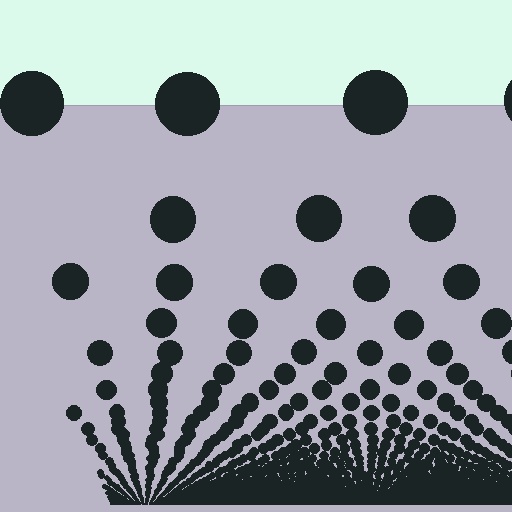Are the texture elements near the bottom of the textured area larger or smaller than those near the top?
Smaller. The gradient is inverted — elements near the bottom are smaller and denser.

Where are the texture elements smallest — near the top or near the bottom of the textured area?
Near the bottom.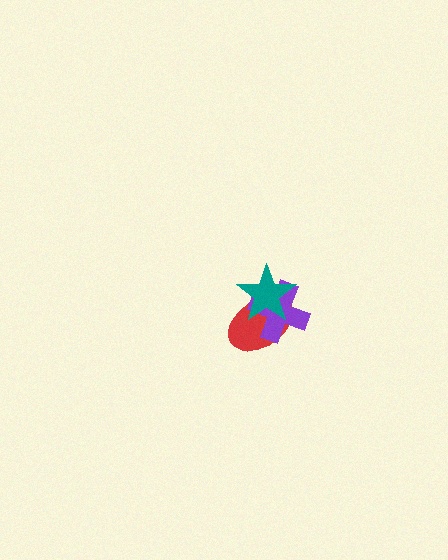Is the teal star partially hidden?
No, no other shape covers it.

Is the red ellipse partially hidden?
Yes, it is partially covered by another shape.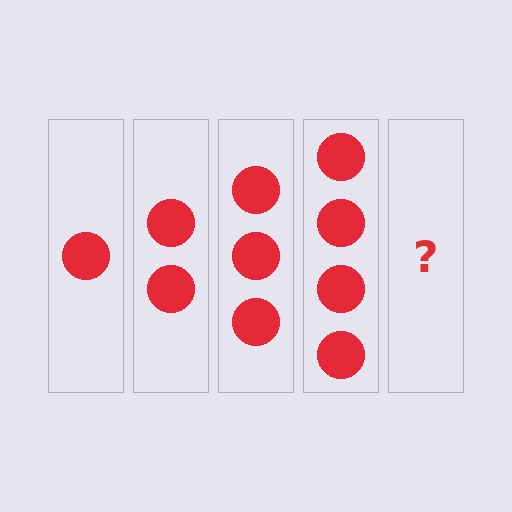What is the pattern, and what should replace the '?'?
The pattern is that each step adds one more circle. The '?' should be 5 circles.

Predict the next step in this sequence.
The next step is 5 circles.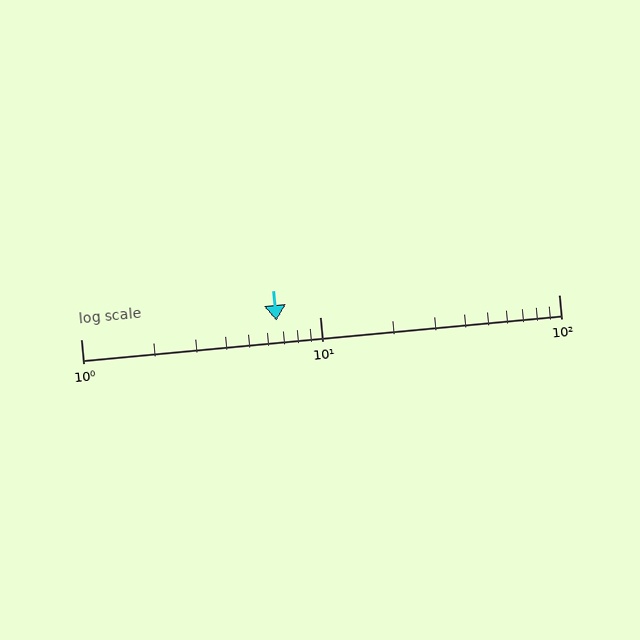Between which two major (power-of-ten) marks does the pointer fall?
The pointer is between 1 and 10.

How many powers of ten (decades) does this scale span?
The scale spans 2 decades, from 1 to 100.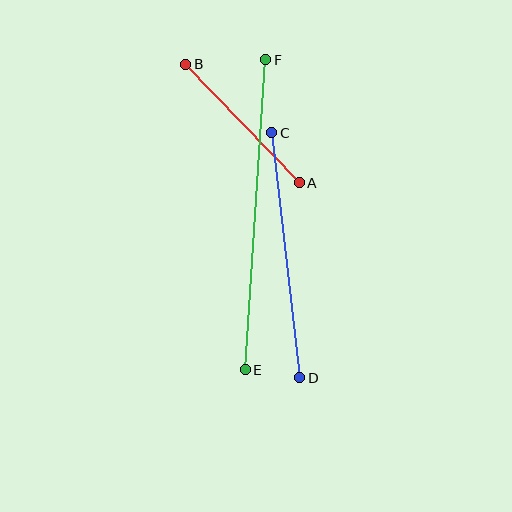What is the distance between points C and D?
The distance is approximately 246 pixels.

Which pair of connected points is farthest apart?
Points E and F are farthest apart.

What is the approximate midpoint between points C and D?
The midpoint is at approximately (286, 255) pixels.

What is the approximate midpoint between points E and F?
The midpoint is at approximately (256, 215) pixels.